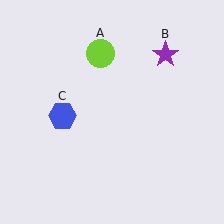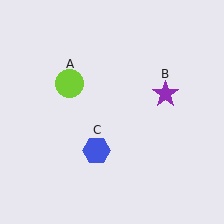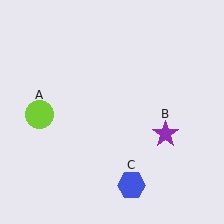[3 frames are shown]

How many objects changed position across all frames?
3 objects changed position: lime circle (object A), purple star (object B), blue hexagon (object C).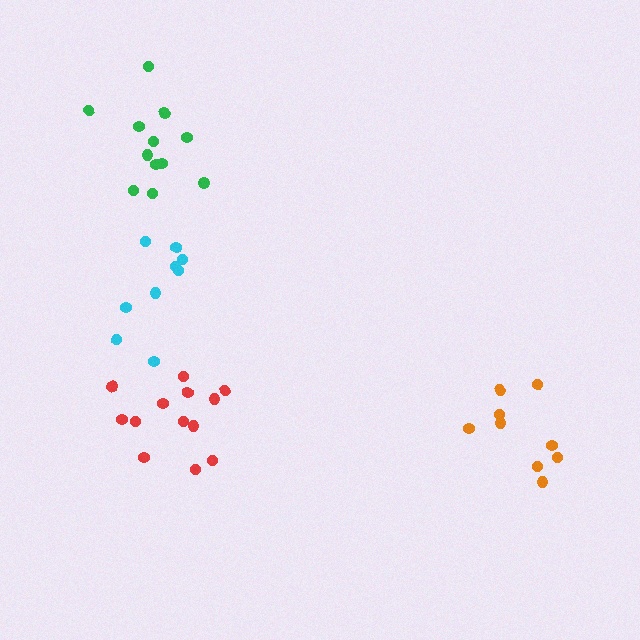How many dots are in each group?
Group 1: 9 dots, Group 2: 13 dots, Group 3: 9 dots, Group 4: 12 dots (43 total).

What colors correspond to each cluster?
The clusters are colored: orange, red, cyan, green.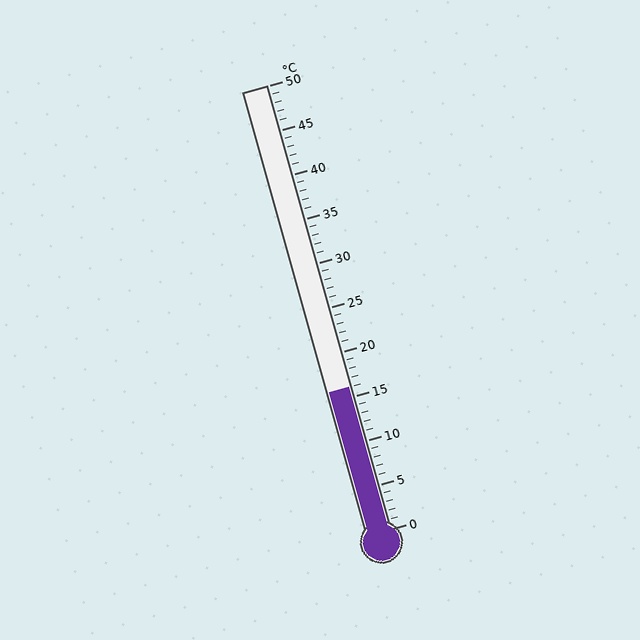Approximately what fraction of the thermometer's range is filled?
The thermometer is filled to approximately 30% of its range.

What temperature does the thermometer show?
The thermometer shows approximately 16°C.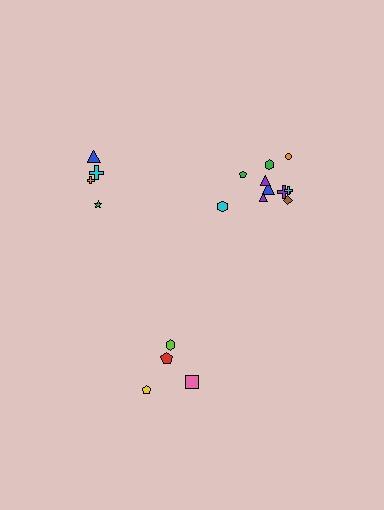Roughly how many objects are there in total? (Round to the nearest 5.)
Roughly 20 objects in total.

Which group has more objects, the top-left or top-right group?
The top-right group.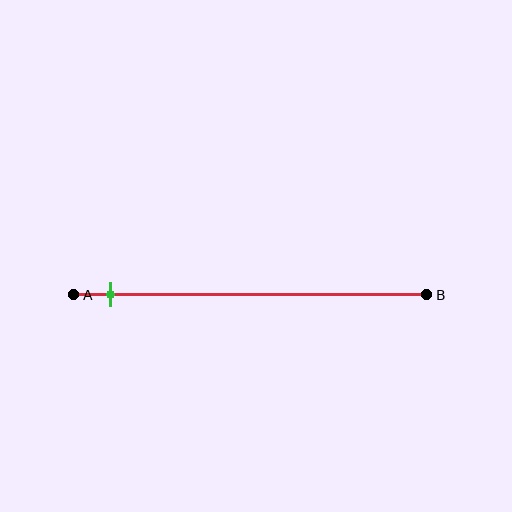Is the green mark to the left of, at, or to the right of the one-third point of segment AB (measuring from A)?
The green mark is to the left of the one-third point of segment AB.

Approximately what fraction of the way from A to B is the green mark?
The green mark is approximately 10% of the way from A to B.